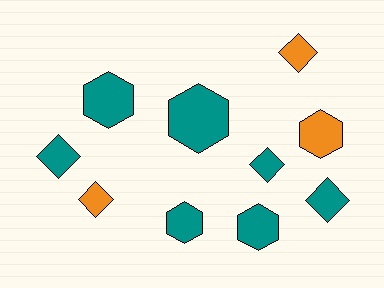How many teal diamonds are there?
There are 3 teal diamonds.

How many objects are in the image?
There are 10 objects.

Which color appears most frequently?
Teal, with 7 objects.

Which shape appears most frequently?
Diamond, with 5 objects.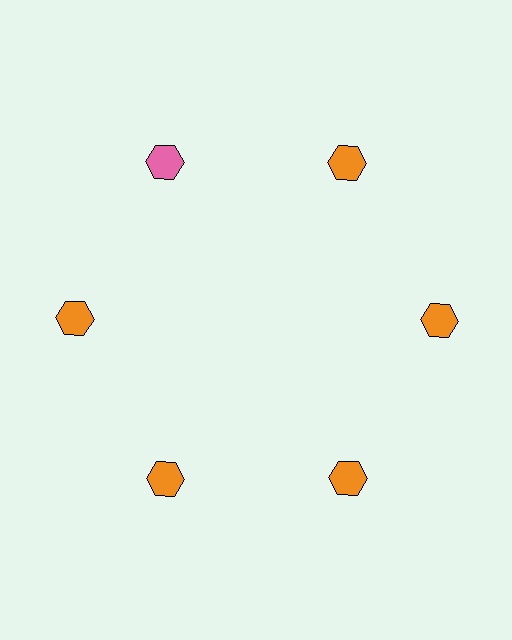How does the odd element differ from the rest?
It has a different color: pink instead of orange.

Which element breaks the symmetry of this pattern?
The pink hexagon at roughly the 11 o'clock position breaks the symmetry. All other shapes are orange hexagons.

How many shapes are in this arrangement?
There are 6 shapes arranged in a ring pattern.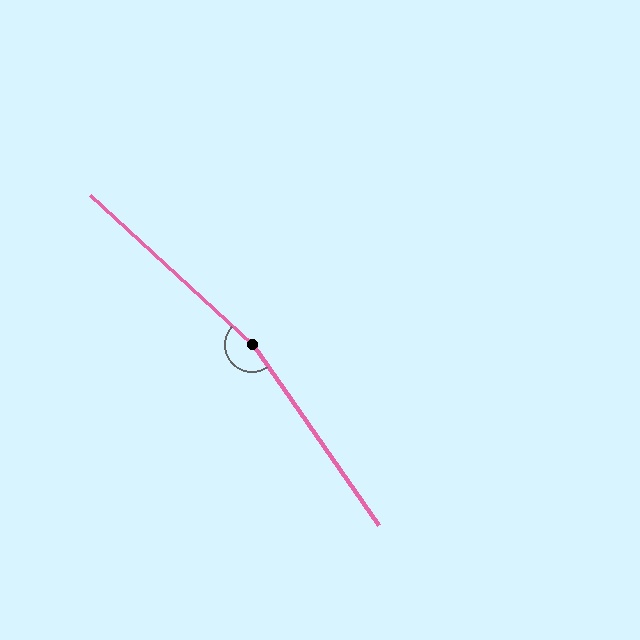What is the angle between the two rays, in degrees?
Approximately 168 degrees.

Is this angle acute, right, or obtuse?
It is obtuse.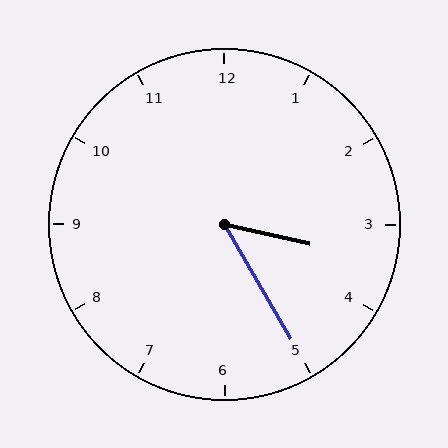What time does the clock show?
3:25.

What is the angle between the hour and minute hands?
Approximately 48 degrees.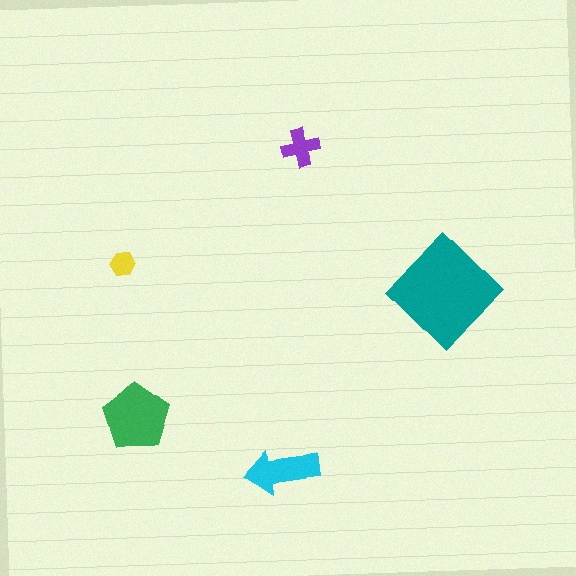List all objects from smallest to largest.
The yellow hexagon, the purple cross, the cyan arrow, the green pentagon, the teal diamond.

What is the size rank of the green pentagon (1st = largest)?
2nd.